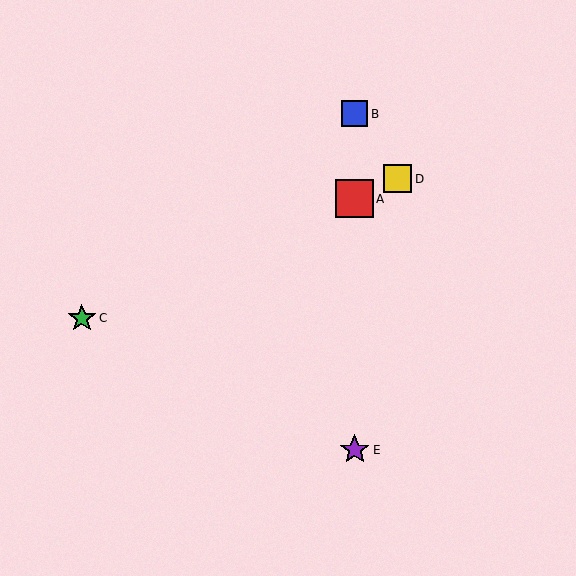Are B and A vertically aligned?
Yes, both are at x≈355.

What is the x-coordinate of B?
Object B is at x≈355.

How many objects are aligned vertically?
3 objects (A, B, E) are aligned vertically.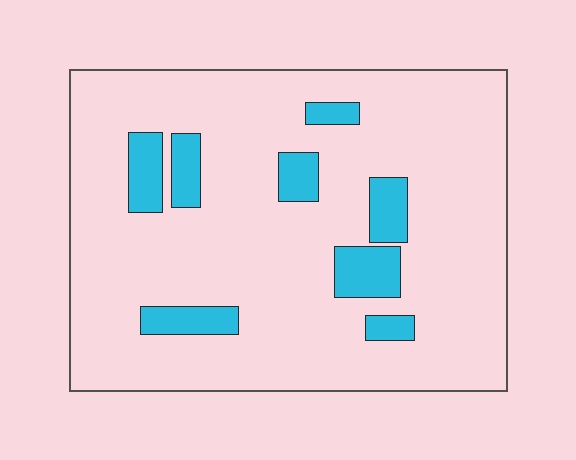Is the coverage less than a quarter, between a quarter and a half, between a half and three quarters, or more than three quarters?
Less than a quarter.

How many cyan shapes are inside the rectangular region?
8.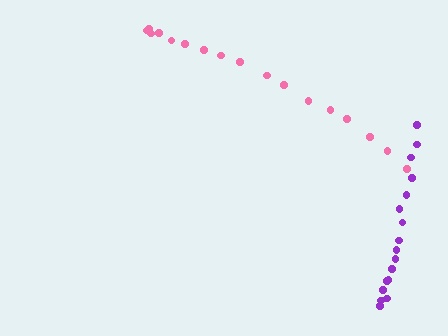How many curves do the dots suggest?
There are 2 distinct paths.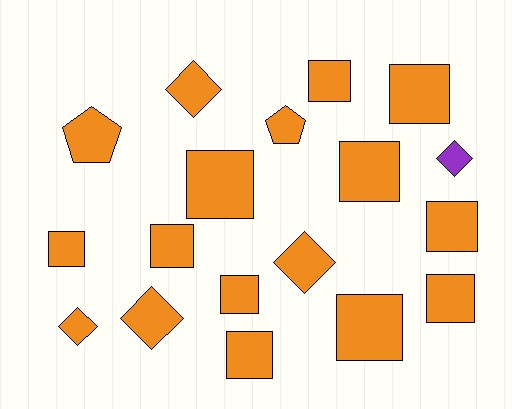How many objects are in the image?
There are 18 objects.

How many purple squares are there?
There are no purple squares.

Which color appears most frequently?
Orange, with 17 objects.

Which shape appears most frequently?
Square, with 11 objects.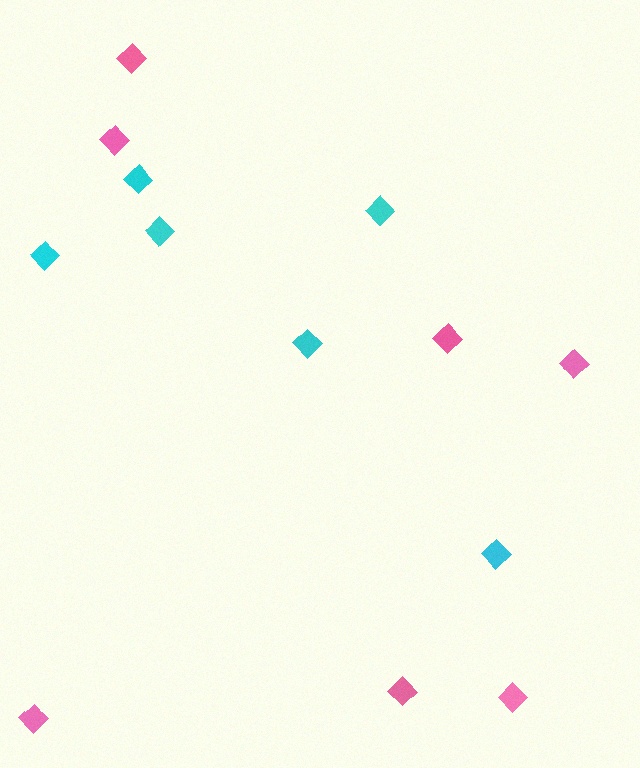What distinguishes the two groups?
There are 2 groups: one group of cyan diamonds (6) and one group of pink diamonds (7).